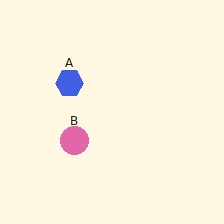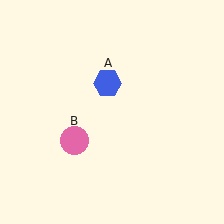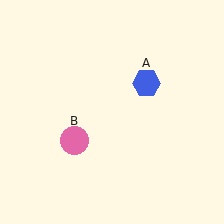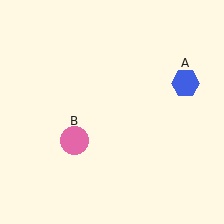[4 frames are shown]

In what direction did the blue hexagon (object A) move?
The blue hexagon (object A) moved right.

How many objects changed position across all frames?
1 object changed position: blue hexagon (object A).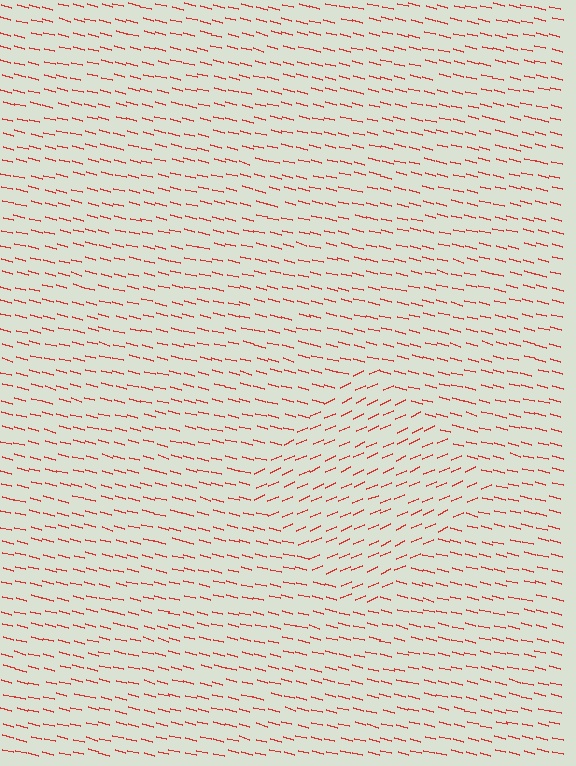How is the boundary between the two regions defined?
The boundary is defined purely by a change in line orientation (approximately 38 degrees difference). All lines are the same color and thickness.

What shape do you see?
I see a diamond.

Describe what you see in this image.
The image is filled with small red line segments. A diamond region in the image has lines oriented differently from the surrounding lines, creating a visible texture boundary.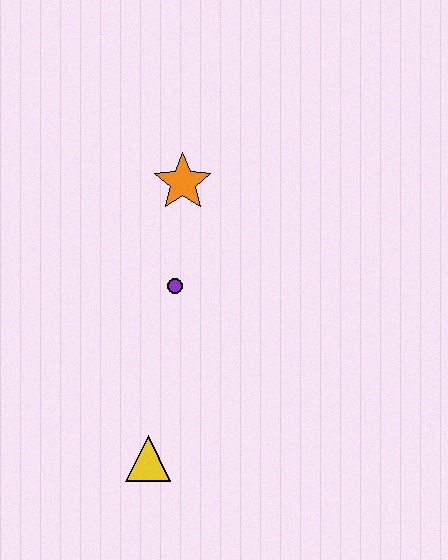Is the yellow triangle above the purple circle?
No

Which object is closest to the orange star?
The purple circle is closest to the orange star.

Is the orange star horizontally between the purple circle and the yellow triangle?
No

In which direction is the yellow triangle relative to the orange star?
The yellow triangle is below the orange star.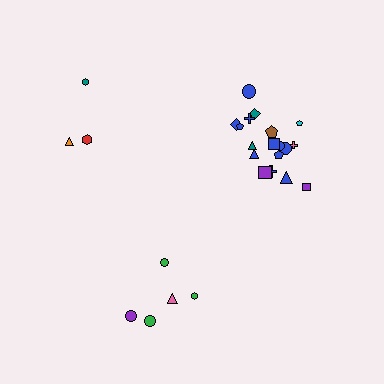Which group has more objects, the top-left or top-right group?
The top-right group.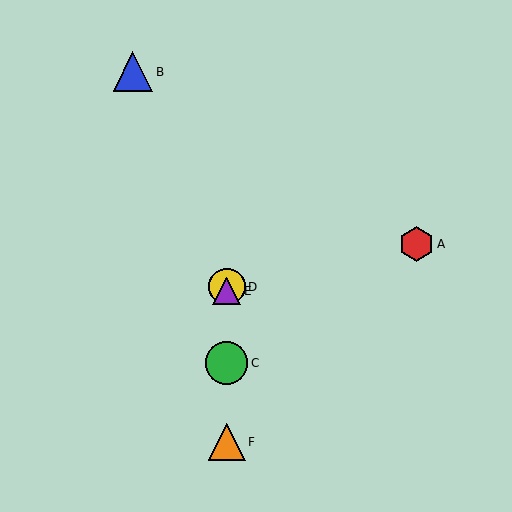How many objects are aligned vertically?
4 objects (C, D, E, F) are aligned vertically.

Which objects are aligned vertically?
Objects C, D, E, F are aligned vertically.